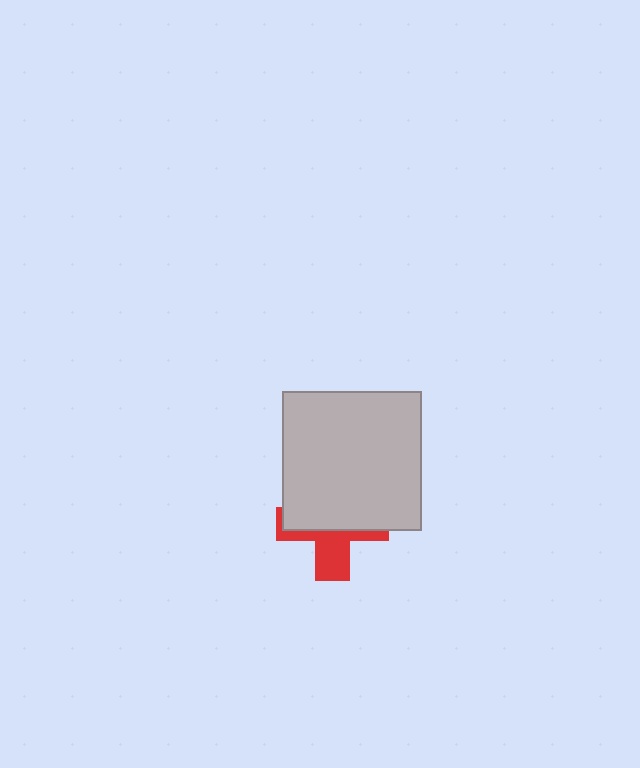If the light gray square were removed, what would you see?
You would see the complete red cross.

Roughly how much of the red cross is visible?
A small part of it is visible (roughly 40%).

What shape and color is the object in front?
The object in front is a light gray square.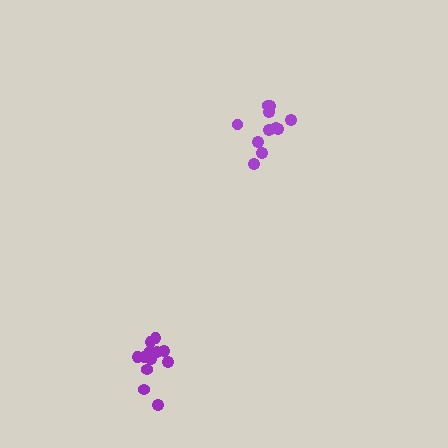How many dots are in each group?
Group 1: 12 dots, Group 2: 11 dots (23 total).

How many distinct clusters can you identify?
There are 2 distinct clusters.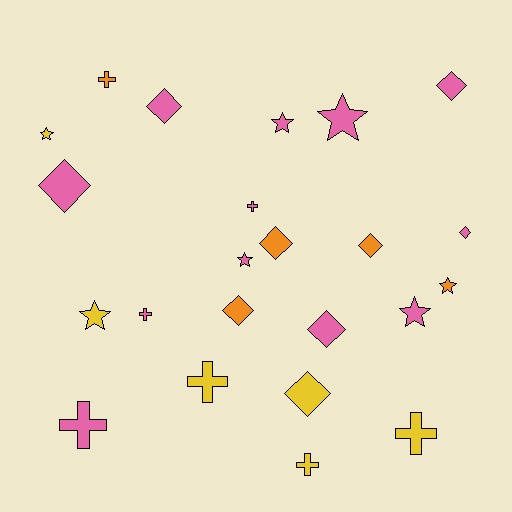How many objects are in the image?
There are 23 objects.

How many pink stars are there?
There are 4 pink stars.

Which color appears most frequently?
Pink, with 12 objects.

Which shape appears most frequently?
Diamond, with 9 objects.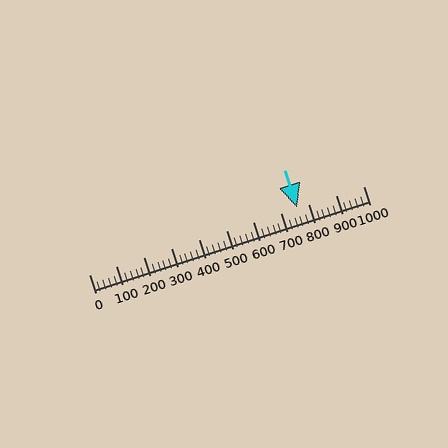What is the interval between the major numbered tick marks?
The major tick marks are spaced 100 units apart.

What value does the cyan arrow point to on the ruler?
The cyan arrow points to approximately 760.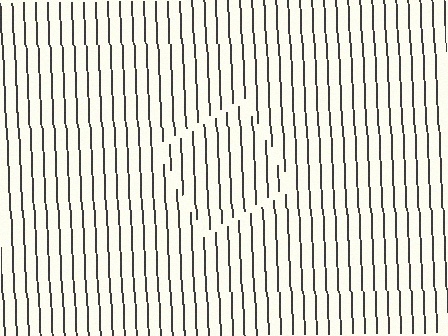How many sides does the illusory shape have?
4 sides — the line-ends trace a square.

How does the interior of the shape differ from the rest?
The interior of the shape contains the same grating, shifted by half a period — the contour is defined by the phase discontinuity where line-ends from the inner and outer gratings abut.